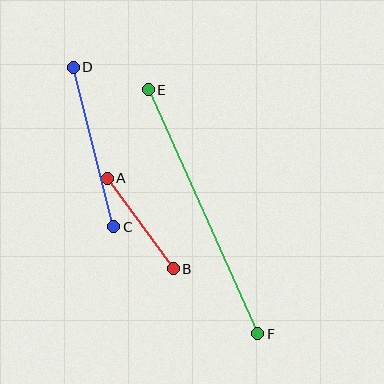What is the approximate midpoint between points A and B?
The midpoint is at approximately (140, 223) pixels.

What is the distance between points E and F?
The distance is approximately 268 pixels.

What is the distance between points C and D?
The distance is approximately 165 pixels.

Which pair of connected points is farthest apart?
Points E and F are farthest apart.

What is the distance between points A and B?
The distance is approximately 112 pixels.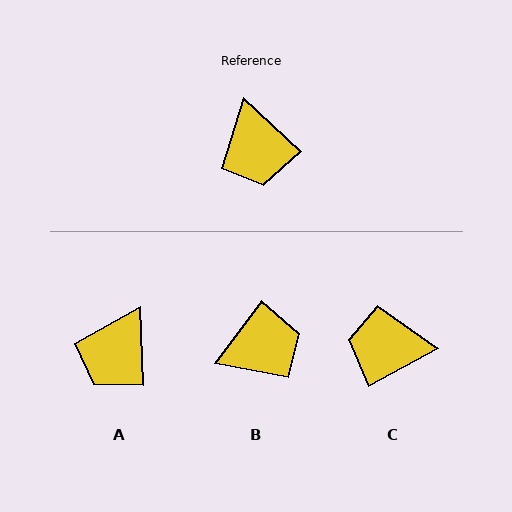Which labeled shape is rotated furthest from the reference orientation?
C, about 108 degrees away.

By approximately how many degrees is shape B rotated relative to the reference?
Approximately 96 degrees counter-clockwise.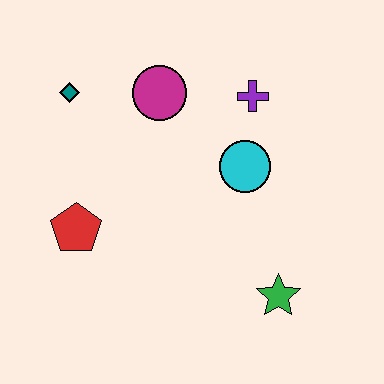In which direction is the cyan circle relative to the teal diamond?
The cyan circle is to the right of the teal diamond.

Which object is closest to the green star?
The cyan circle is closest to the green star.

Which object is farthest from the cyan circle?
The teal diamond is farthest from the cyan circle.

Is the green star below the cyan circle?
Yes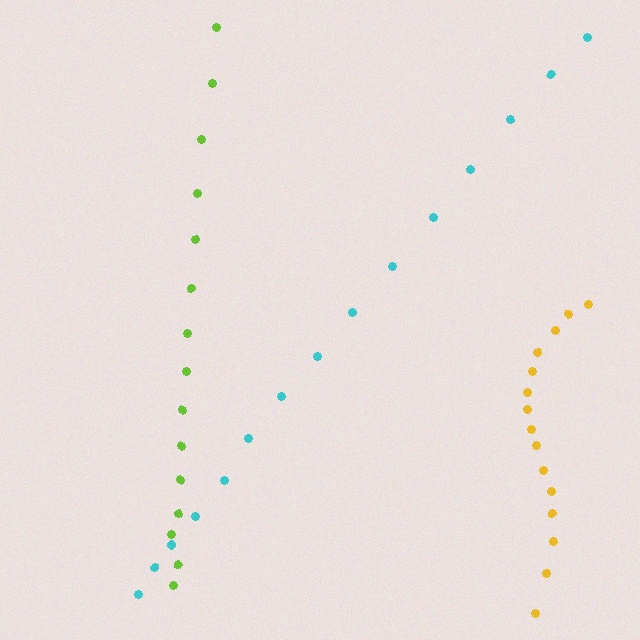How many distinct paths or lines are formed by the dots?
There are 3 distinct paths.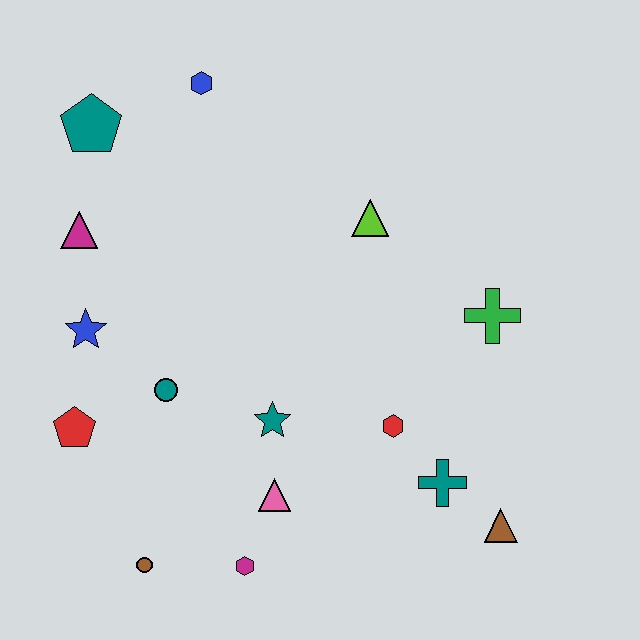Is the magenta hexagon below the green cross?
Yes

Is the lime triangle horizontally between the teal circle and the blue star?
No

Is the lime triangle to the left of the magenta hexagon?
No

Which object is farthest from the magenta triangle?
The brown triangle is farthest from the magenta triangle.